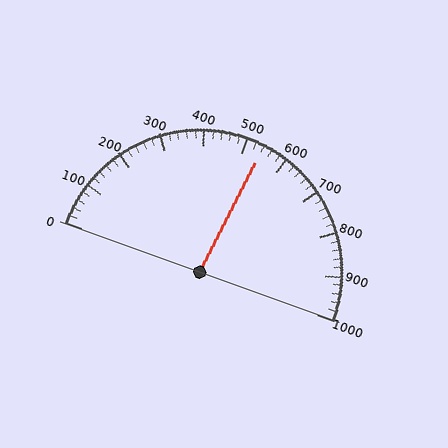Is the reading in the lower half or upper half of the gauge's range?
The reading is in the upper half of the range (0 to 1000).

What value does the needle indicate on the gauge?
The needle indicates approximately 540.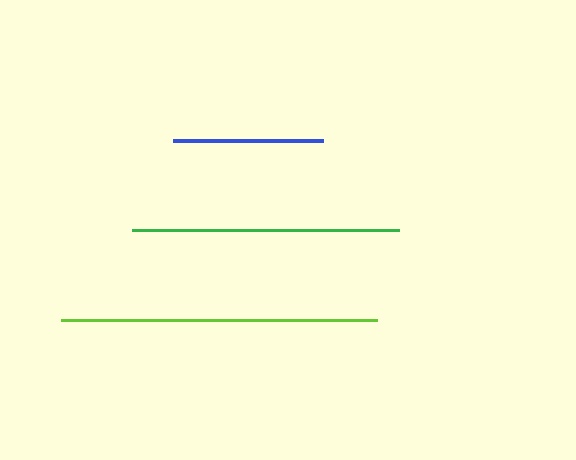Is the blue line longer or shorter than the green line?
The green line is longer than the blue line.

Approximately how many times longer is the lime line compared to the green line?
The lime line is approximately 1.2 times the length of the green line.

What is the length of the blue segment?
The blue segment is approximately 150 pixels long.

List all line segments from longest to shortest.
From longest to shortest: lime, green, blue.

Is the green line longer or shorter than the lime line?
The lime line is longer than the green line.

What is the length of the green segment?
The green segment is approximately 267 pixels long.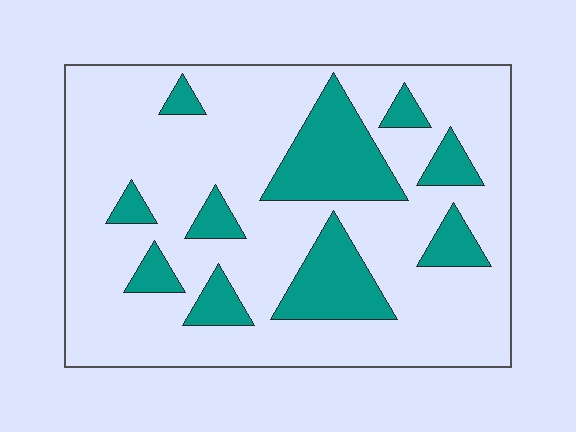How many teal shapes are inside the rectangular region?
10.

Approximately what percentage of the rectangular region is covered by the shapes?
Approximately 25%.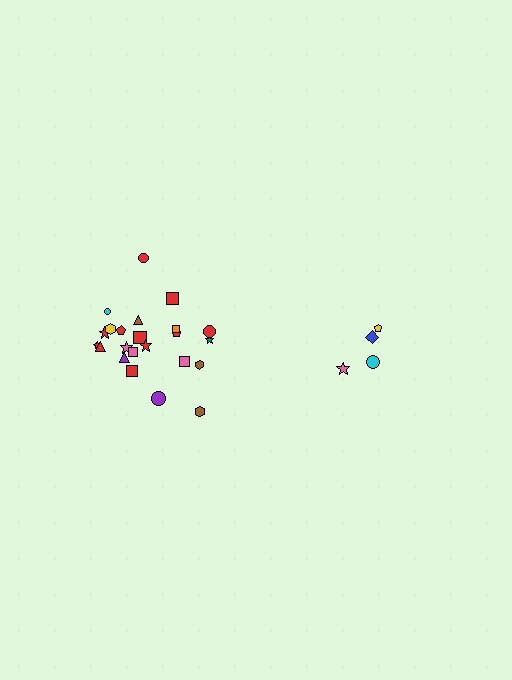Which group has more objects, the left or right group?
The left group.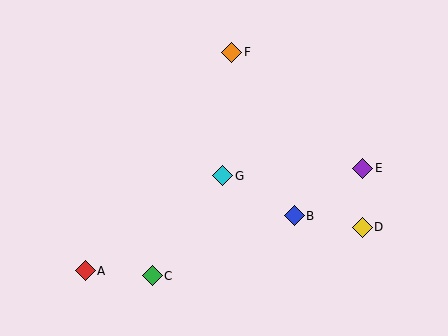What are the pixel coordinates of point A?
Point A is at (85, 271).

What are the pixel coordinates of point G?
Point G is at (223, 176).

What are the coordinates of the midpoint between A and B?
The midpoint between A and B is at (190, 243).